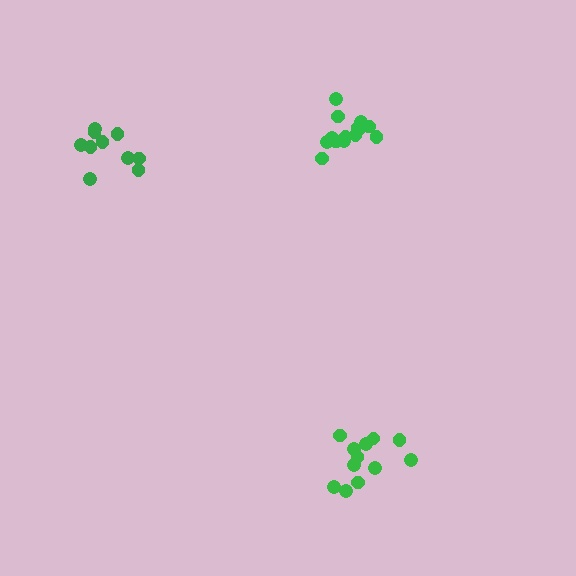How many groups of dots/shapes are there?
There are 3 groups.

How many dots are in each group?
Group 1: 14 dots, Group 2: 12 dots, Group 3: 10 dots (36 total).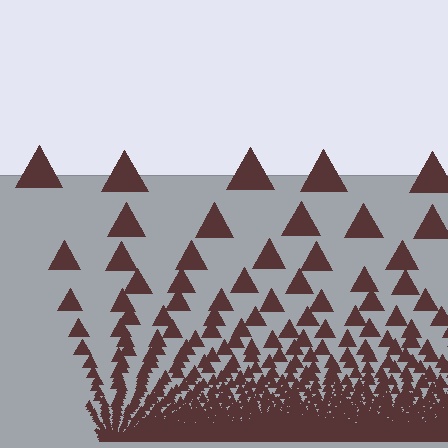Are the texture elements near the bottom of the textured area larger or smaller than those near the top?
Smaller. The gradient is inverted — elements near the bottom are smaller and denser.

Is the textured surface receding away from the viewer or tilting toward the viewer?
The surface appears to tilt toward the viewer. Texture elements get larger and sparser toward the top.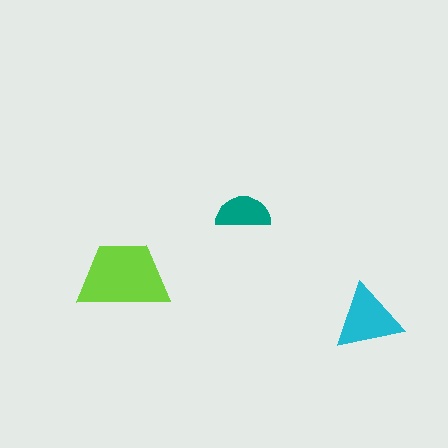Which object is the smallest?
The teal semicircle.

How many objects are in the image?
There are 3 objects in the image.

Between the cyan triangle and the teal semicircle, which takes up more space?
The cyan triangle.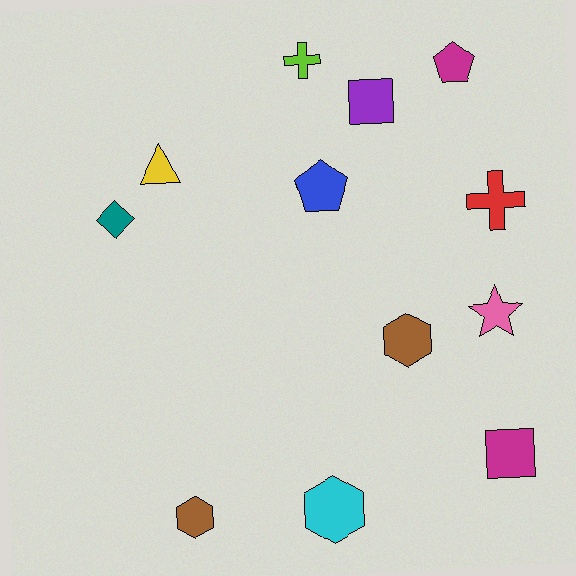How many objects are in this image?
There are 12 objects.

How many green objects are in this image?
There are no green objects.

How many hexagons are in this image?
There are 3 hexagons.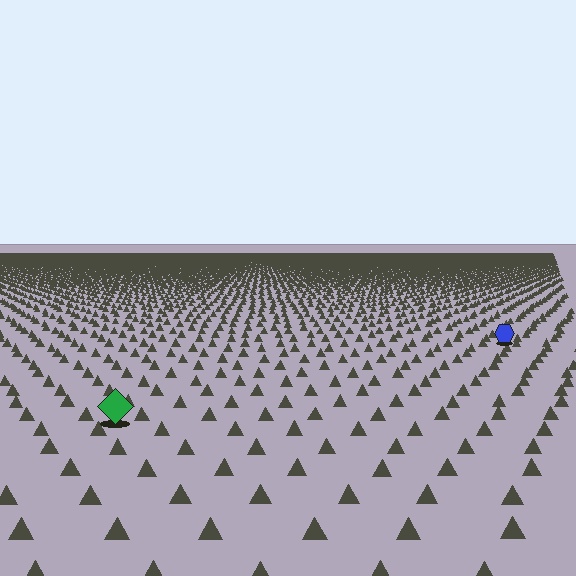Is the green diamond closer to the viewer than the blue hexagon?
Yes. The green diamond is closer — you can tell from the texture gradient: the ground texture is coarser near it.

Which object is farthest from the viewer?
The blue hexagon is farthest from the viewer. It appears smaller and the ground texture around it is denser.